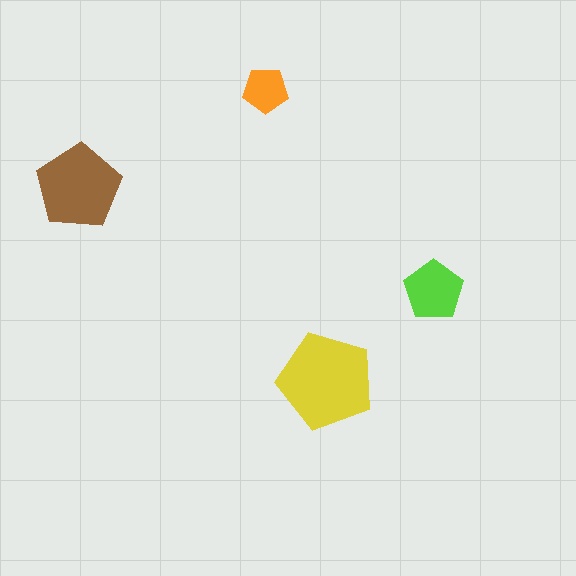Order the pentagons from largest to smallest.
the yellow one, the brown one, the lime one, the orange one.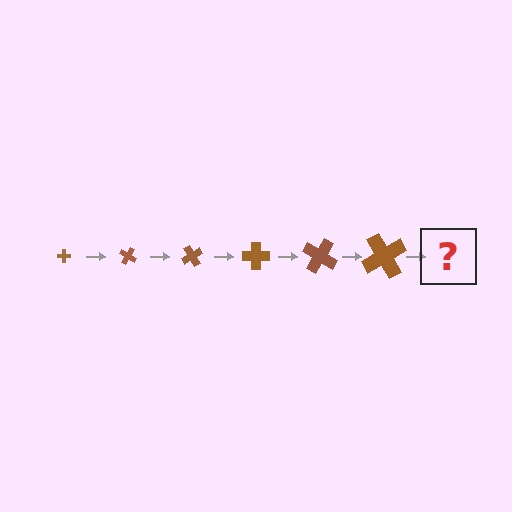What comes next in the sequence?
The next element should be a cross, larger than the previous one and rotated 180 degrees from the start.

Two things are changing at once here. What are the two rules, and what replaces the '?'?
The two rules are that the cross grows larger each step and it rotates 30 degrees each step. The '?' should be a cross, larger than the previous one and rotated 180 degrees from the start.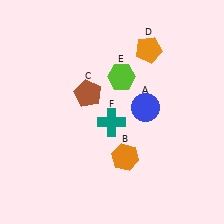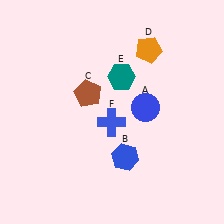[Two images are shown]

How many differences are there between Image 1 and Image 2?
There are 3 differences between the two images.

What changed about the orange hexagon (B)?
In Image 1, B is orange. In Image 2, it changed to blue.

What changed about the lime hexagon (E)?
In Image 1, E is lime. In Image 2, it changed to teal.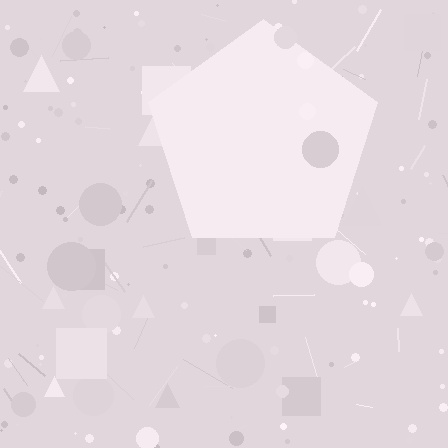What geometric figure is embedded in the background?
A pentagon is embedded in the background.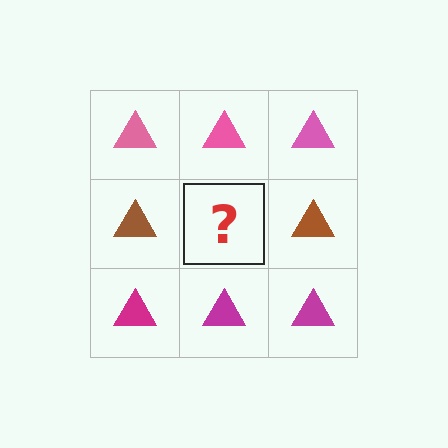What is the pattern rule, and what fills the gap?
The rule is that each row has a consistent color. The gap should be filled with a brown triangle.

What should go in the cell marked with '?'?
The missing cell should contain a brown triangle.